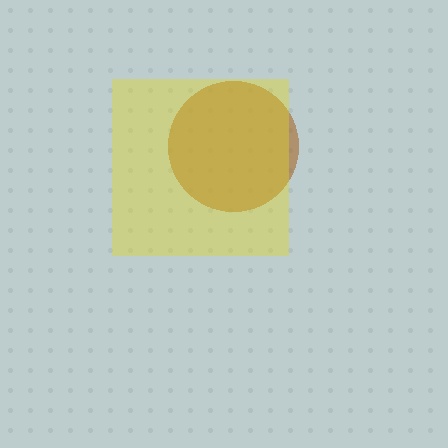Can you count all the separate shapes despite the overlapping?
Yes, there are 2 separate shapes.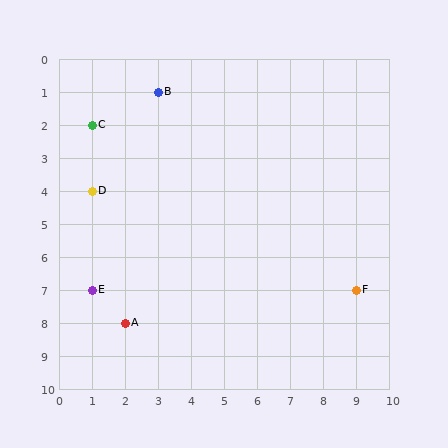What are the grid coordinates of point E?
Point E is at grid coordinates (1, 7).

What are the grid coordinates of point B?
Point B is at grid coordinates (3, 1).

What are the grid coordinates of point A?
Point A is at grid coordinates (2, 8).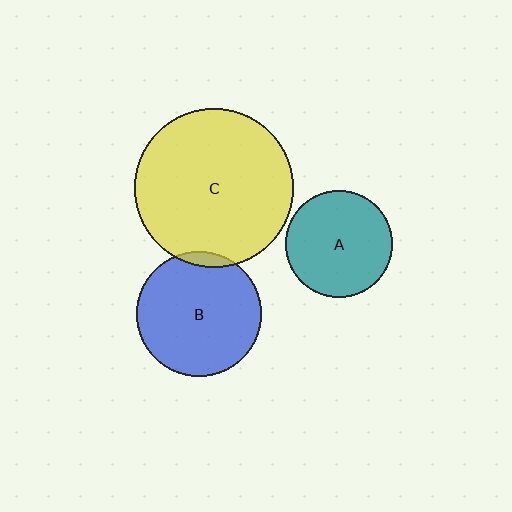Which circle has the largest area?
Circle C (yellow).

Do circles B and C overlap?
Yes.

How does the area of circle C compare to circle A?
Approximately 2.2 times.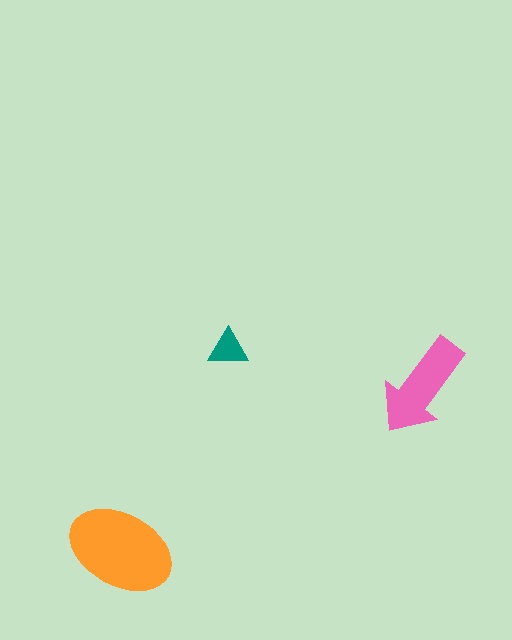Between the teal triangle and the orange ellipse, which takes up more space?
The orange ellipse.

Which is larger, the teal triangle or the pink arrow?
The pink arrow.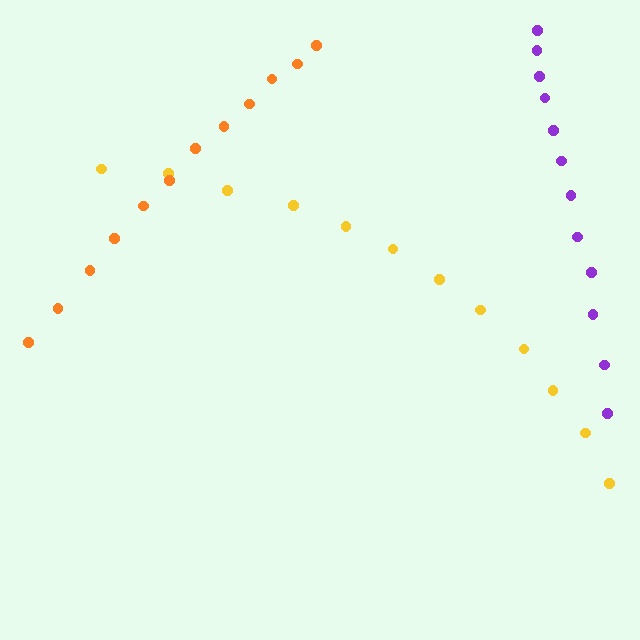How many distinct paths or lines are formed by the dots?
There are 3 distinct paths.